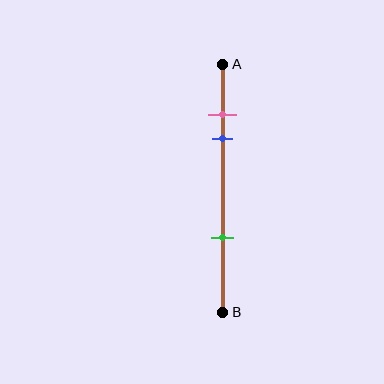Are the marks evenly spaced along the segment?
No, the marks are not evenly spaced.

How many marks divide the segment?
There are 3 marks dividing the segment.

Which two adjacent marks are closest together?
The pink and blue marks are the closest adjacent pair.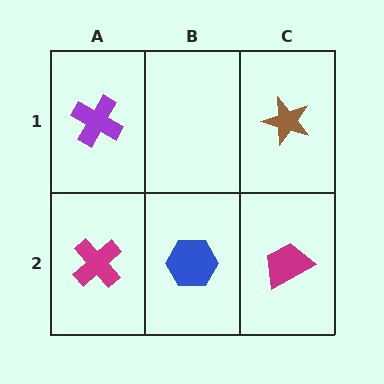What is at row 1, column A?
A purple cross.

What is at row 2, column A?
A magenta cross.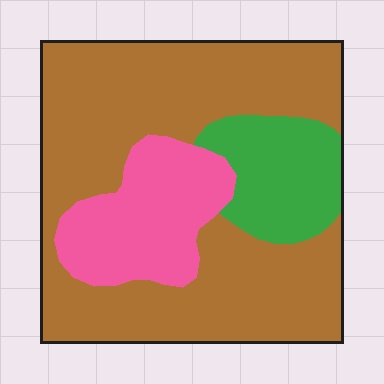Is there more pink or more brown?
Brown.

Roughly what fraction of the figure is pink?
Pink covers about 20% of the figure.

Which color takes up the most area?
Brown, at roughly 65%.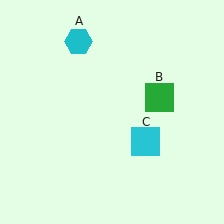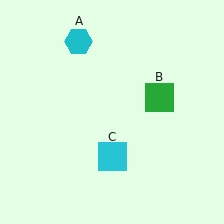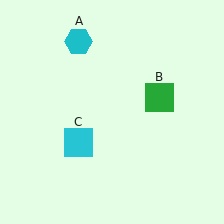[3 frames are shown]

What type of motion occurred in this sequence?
The cyan square (object C) rotated clockwise around the center of the scene.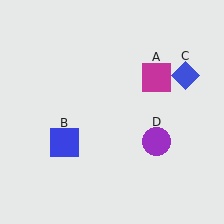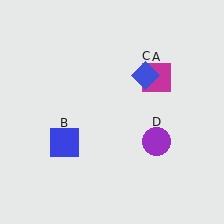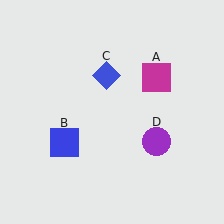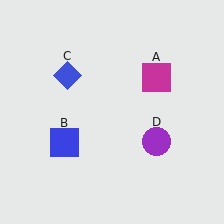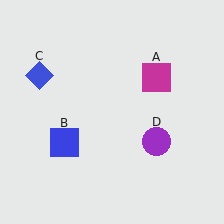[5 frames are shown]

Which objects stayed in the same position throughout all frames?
Magenta square (object A) and blue square (object B) and purple circle (object D) remained stationary.